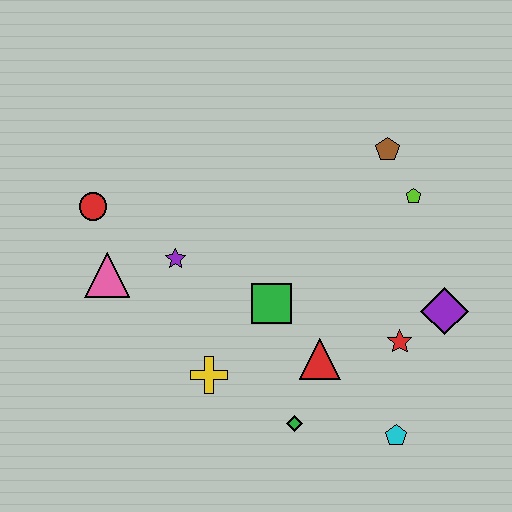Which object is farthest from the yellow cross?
The brown pentagon is farthest from the yellow cross.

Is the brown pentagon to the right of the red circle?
Yes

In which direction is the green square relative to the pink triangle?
The green square is to the right of the pink triangle.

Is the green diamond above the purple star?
No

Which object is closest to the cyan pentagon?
The red star is closest to the cyan pentagon.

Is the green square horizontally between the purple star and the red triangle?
Yes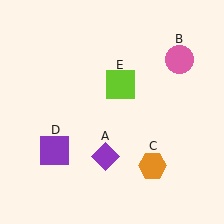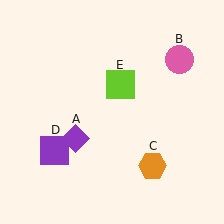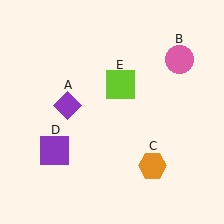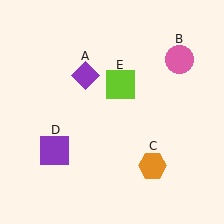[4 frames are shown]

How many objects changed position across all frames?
1 object changed position: purple diamond (object A).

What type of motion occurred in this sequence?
The purple diamond (object A) rotated clockwise around the center of the scene.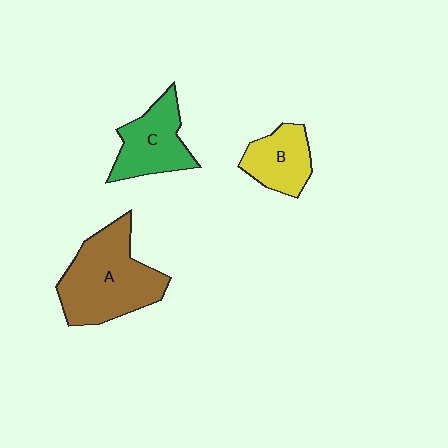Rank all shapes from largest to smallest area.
From largest to smallest: A (brown), C (green), B (yellow).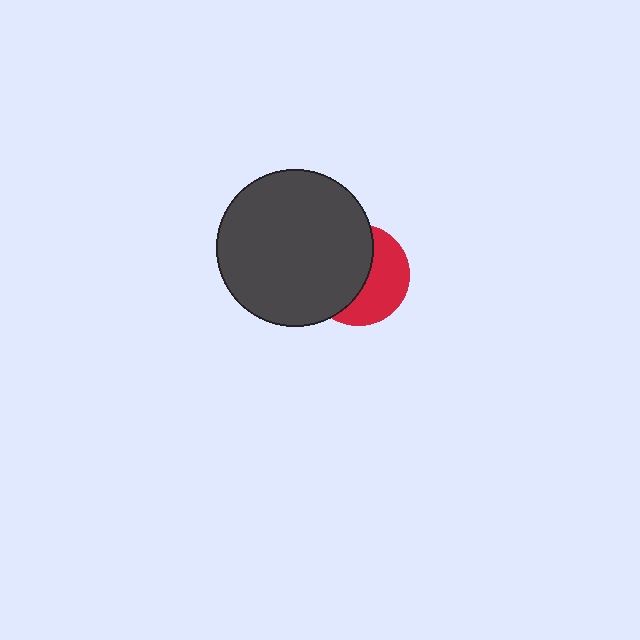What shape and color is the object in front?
The object in front is a dark gray circle.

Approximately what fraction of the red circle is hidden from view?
Roughly 55% of the red circle is hidden behind the dark gray circle.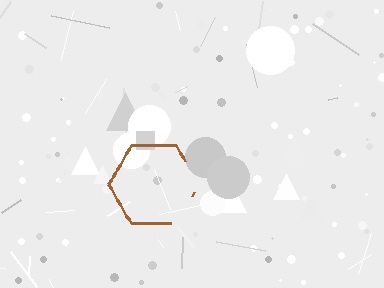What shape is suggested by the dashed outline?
The dashed outline suggests a hexagon.